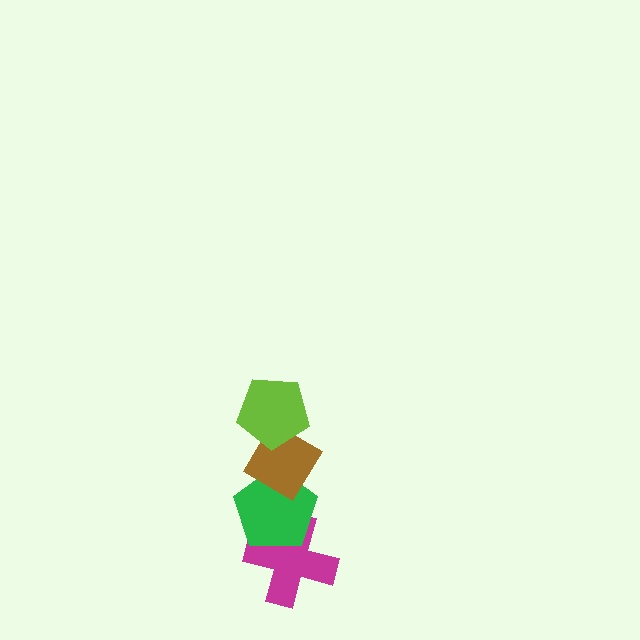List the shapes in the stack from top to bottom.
From top to bottom: the lime pentagon, the brown diamond, the green pentagon, the magenta cross.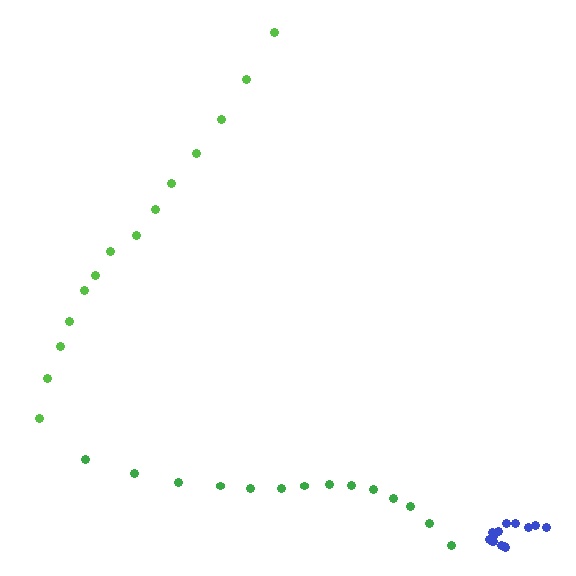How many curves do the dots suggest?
There are 3 distinct paths.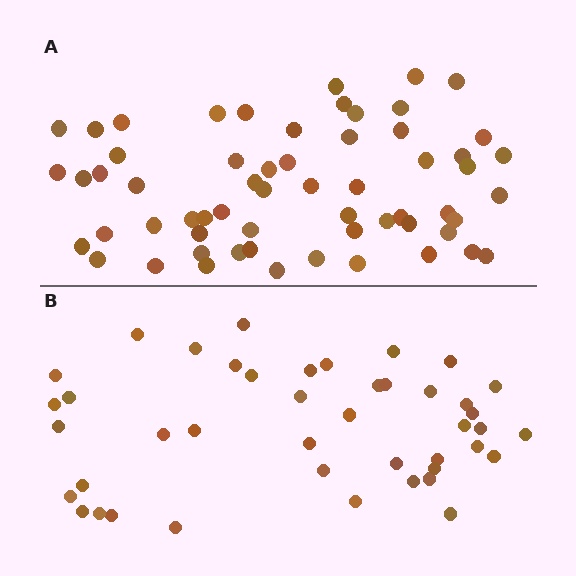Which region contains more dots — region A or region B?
Region A (the top region) has more dots.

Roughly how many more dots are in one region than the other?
Region A has approximately 15 more dots than region B.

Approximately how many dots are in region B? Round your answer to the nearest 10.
About 40 dots. (The exact count is 43, which rounds to 40.)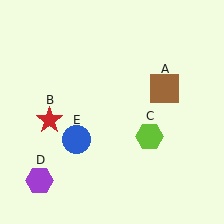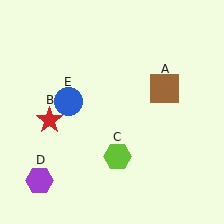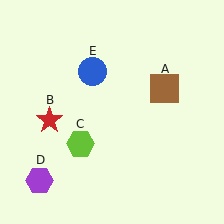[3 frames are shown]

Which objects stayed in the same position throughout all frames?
Brown square (object A) and red star (object B) and purple hexagon (object D) remained stationary.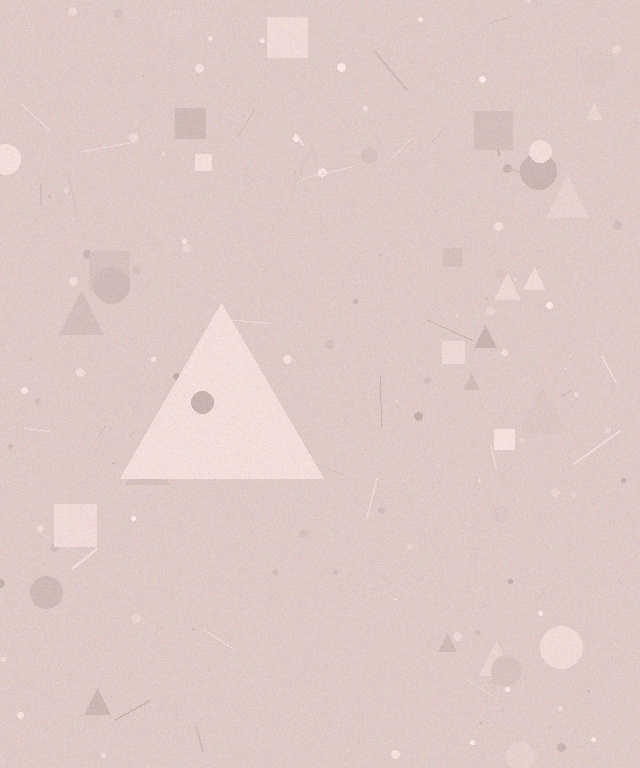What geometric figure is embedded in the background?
A triangle is embedded in the background.